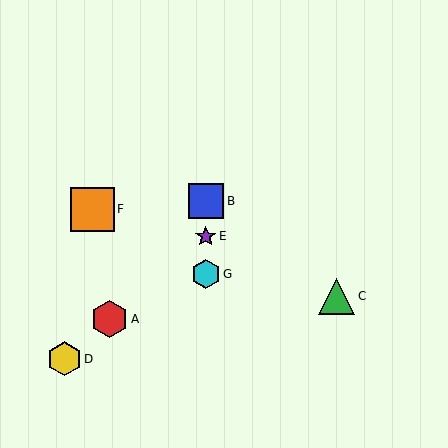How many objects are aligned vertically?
3 objects (B, E, G) are aligned vertically.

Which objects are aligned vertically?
Objects B, E, G are aligned vertically.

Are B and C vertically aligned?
No, B is at x≈206 and C is at x≈337.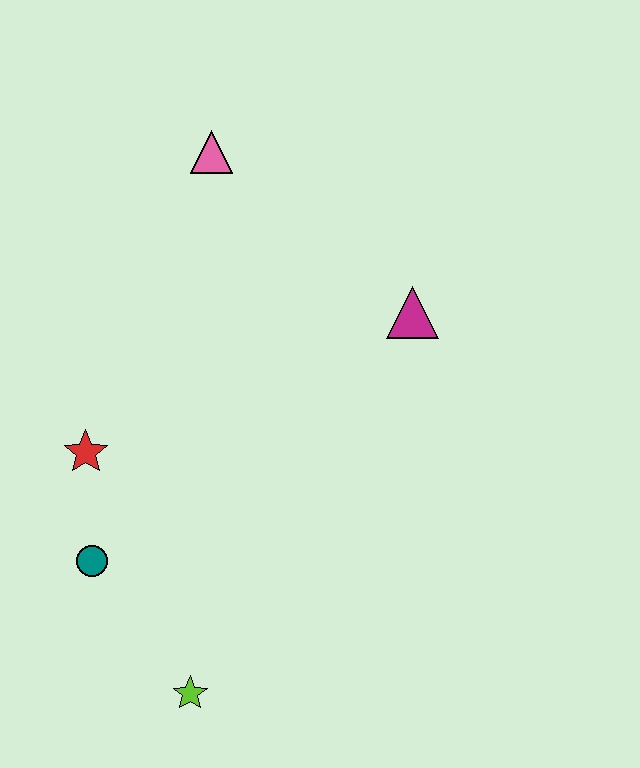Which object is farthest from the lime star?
The pink triangle is farthest from the lime star.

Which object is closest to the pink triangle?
The magenta triangle is closest to the pink triangle.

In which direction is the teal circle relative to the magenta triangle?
The teal circle is to the left of the magenta triangle.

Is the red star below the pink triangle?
Yes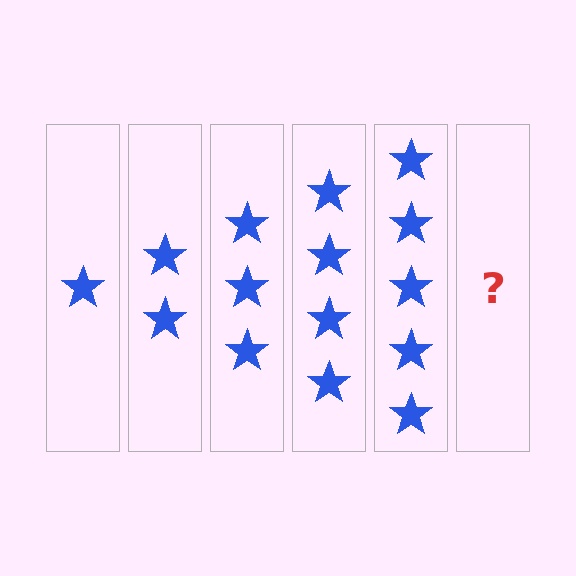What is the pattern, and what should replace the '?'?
The pattern is that each step adds one more star. The '?' should be 6 stars.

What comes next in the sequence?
The next element should be 6 stars.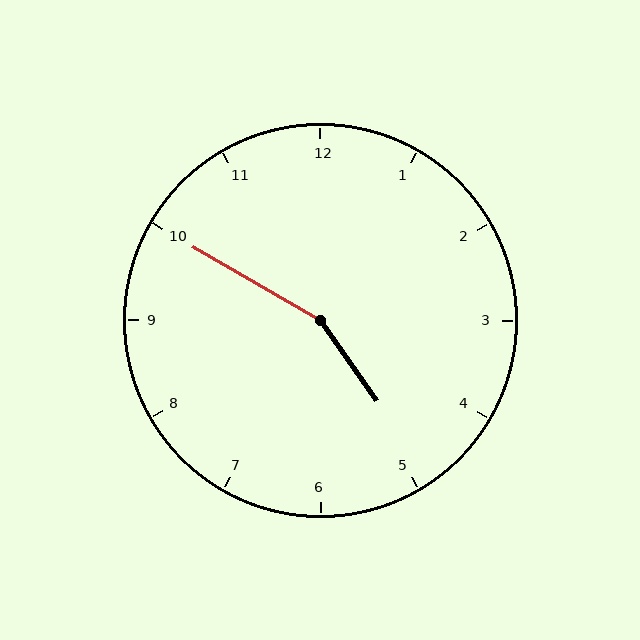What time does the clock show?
4:50.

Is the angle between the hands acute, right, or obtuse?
It is obtuse.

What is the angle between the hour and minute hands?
Approximately 155 degrees.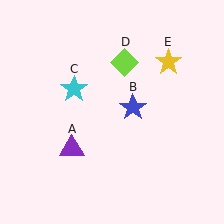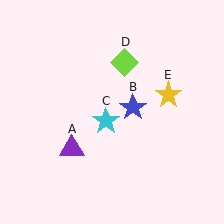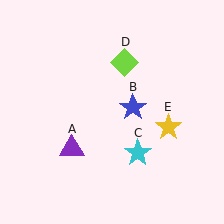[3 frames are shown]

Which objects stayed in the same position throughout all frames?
Purple triangle (object A) and blue star (object B) and lime diamond (object D) remained stationary.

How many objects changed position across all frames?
2 objects changed position: cyan star (object C), yellow star (object E).